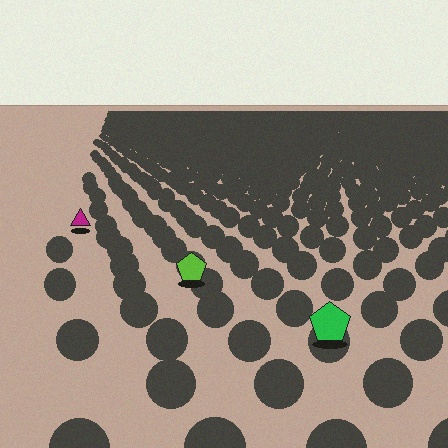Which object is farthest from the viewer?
The magenta triangle is farthest from the viewer. It appears smaller and the ground texture around it is denser.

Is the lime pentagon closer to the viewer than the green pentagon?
No. The green pentagon is closer — you can tell from the texture gradient: the ground texture is coarser near it.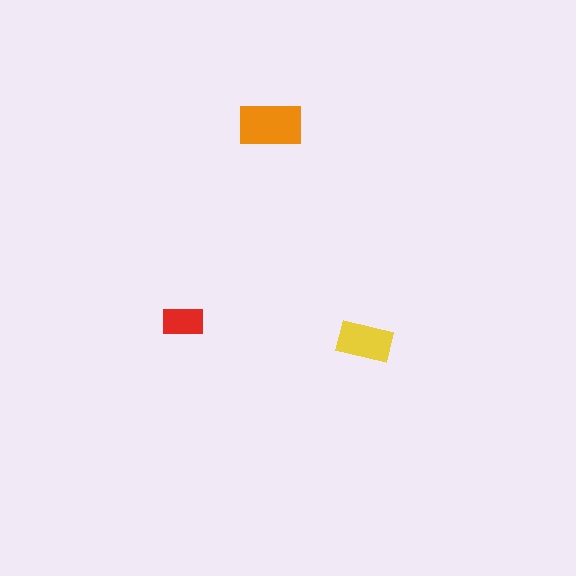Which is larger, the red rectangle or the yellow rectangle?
The yellow one.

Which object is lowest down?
The yellow rectangle is bottommost.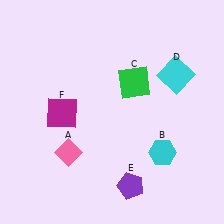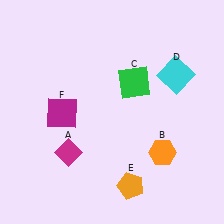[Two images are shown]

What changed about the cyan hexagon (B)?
In Image 1, B is cyan. In Image 2, it changed to orange.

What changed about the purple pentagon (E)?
In Image 1, E is purple. In Image 2, it changed to orange.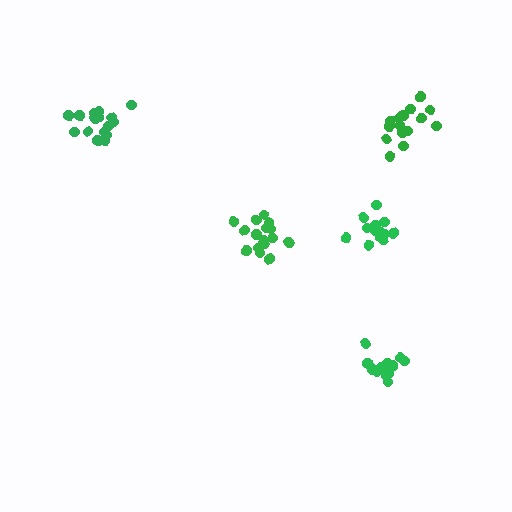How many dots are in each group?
Group 1: 17 dots, Group 2: 16 dots, Group 3: 16 dots, Group 4: 16 dots, Group 5: 14 dots (79 total).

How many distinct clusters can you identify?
There are 5 distinct clusters.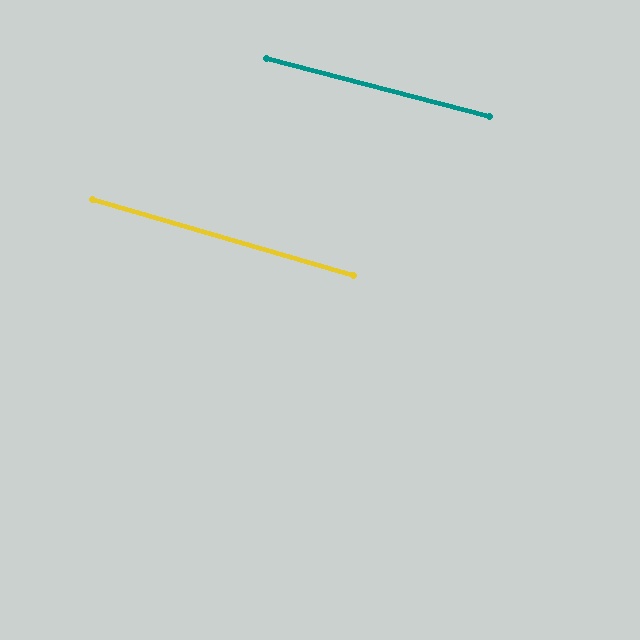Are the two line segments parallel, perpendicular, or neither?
Parallel — their directions differ by only 1.7°.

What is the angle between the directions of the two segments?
Approximately 2 degrees.